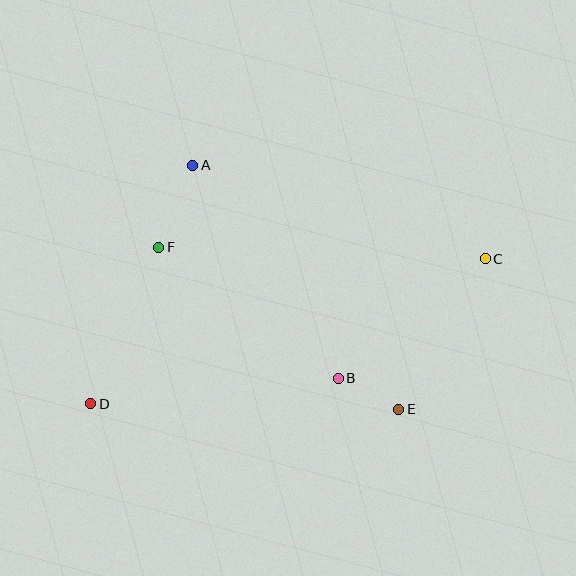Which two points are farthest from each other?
Points C and D are farthest from each other.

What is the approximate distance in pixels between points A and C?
The distance between A and C is approximately 307 pixels.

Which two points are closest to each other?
Points B and E are closest to each other.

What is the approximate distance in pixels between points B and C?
The distance between B and C is approximately 189 pixels.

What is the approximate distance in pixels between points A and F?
The distance between A and F is approximately 89 pixels.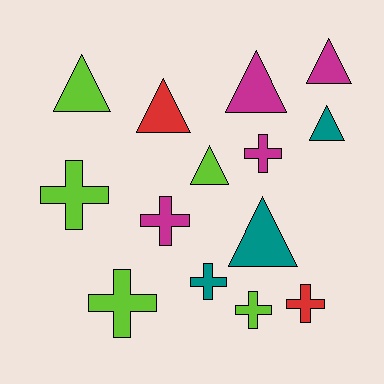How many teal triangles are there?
There are 2 teal triangles.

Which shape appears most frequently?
Cross, with 7 objects.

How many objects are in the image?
There are 14 objects.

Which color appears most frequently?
Lime, with 5 objects.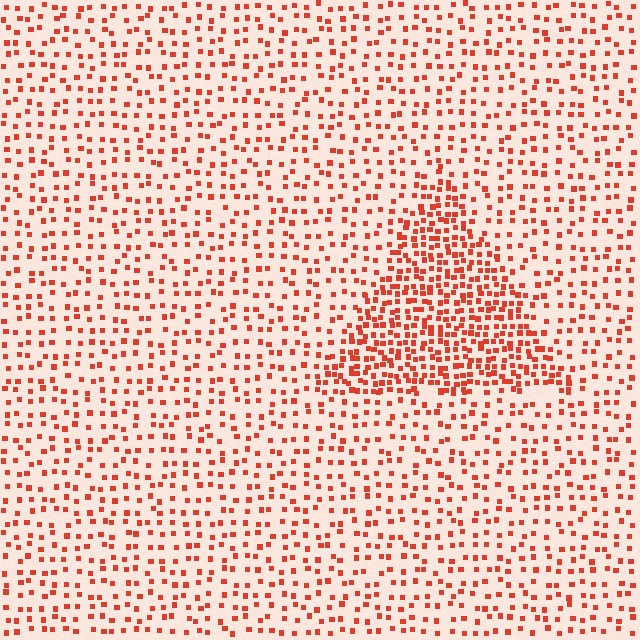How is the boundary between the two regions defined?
The boundary is defined by a change in element density (approximately 2.2x ratio). All elements are the same color, size, and shape.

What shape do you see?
I see a triangle.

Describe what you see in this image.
The image contains small red elements arranged at two different densities. A triangle-shaped region is visible where the elements are more densely packed than the surrounding area.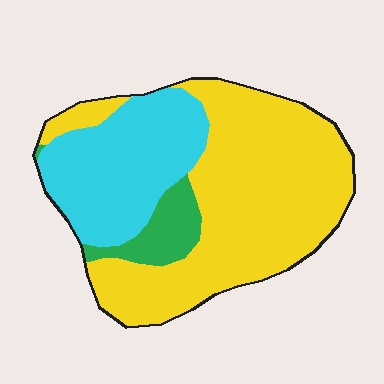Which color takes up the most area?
Yellow, at roughly 60%.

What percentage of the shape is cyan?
Cyan takes up about one third (1/3) of the shape.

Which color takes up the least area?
Green, at roughly 10%.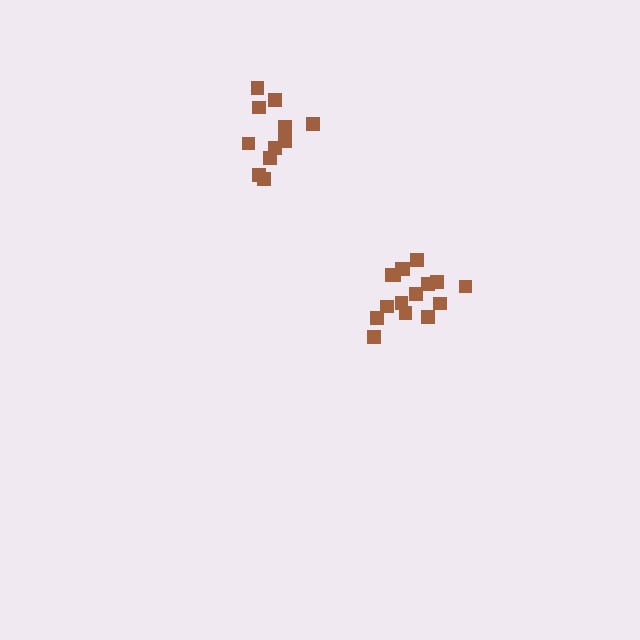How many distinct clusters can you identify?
There are 2 distinct clusters.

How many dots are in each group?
Group 1: 16 dots, Group 2: 11 dots (27 total).